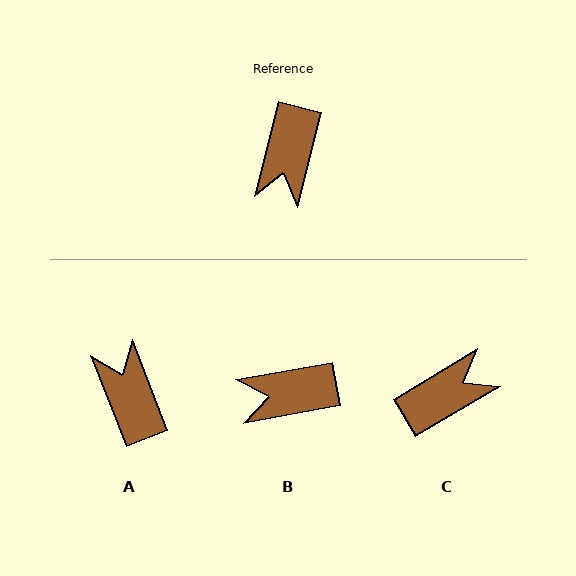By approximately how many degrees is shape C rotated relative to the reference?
Approximately 135 degrees counter-clockwise.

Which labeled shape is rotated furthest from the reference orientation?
A, about 144 degrees away.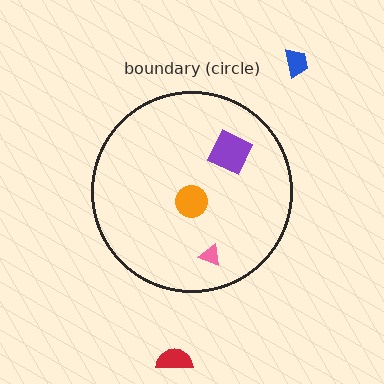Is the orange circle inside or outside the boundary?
Inside.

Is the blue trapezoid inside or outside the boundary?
Outside.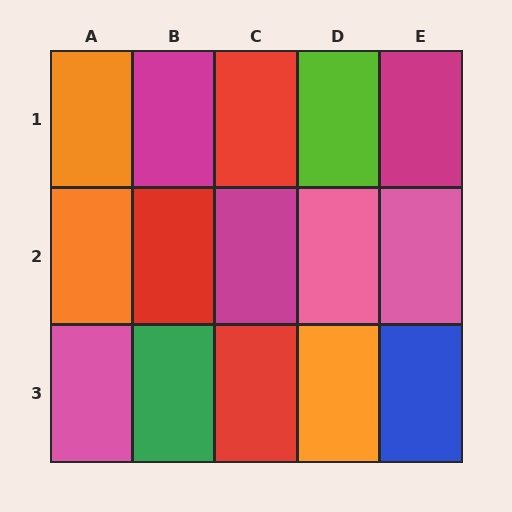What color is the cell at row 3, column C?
Red.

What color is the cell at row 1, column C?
Red.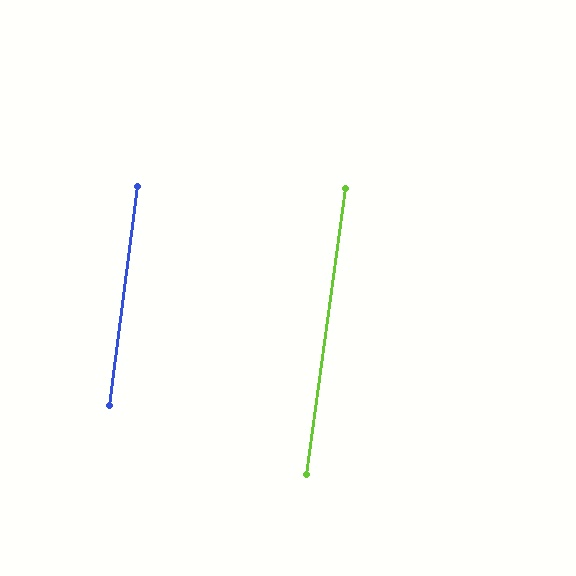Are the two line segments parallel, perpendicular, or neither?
Parallel — their directions differ by only 0.6°.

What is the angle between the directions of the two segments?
Approximately 1 degree.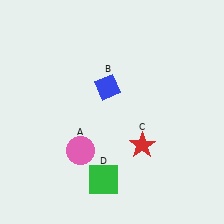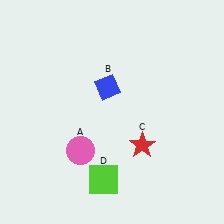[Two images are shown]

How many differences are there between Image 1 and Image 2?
There is 1 difference between the two images.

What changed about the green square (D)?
In Image 1, D is green. In Image 2, it changed to lime.